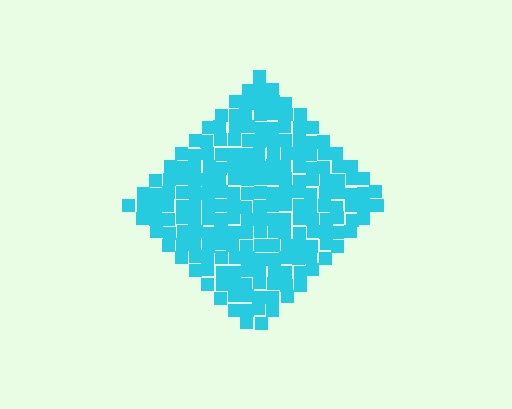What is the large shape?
The large shape is a diamond.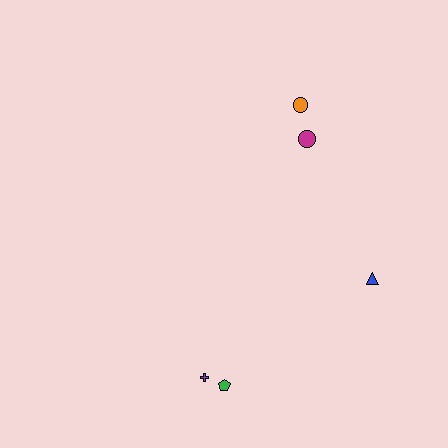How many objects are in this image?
There are 5 objects.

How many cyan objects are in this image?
There are no cyan objects.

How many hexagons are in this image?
There are no hexagons.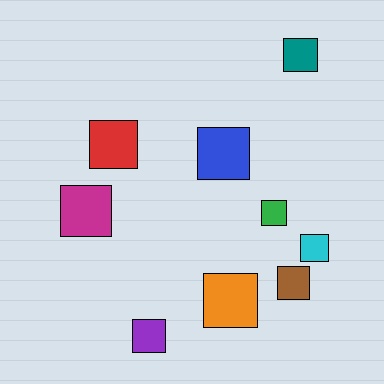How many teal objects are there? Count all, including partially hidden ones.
There is 1 teal object.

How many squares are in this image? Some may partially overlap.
There are 9 squares.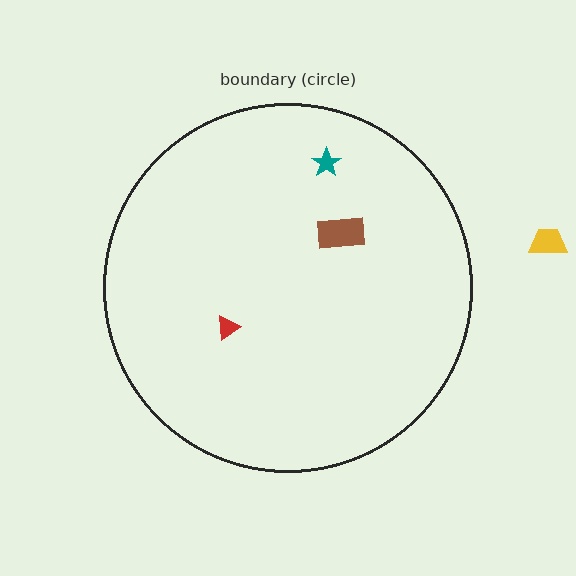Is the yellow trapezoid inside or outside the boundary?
Outside.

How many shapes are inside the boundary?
3 inside, 1 outside.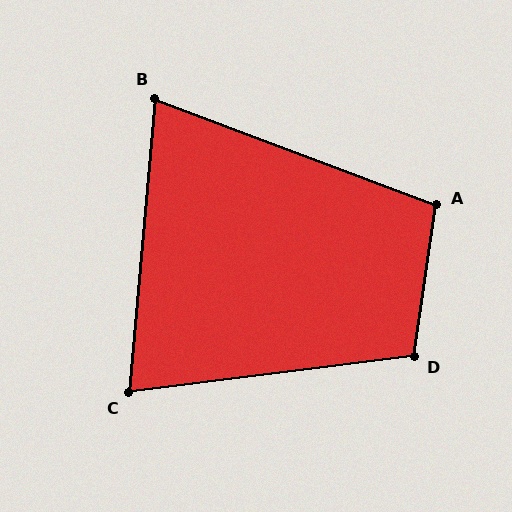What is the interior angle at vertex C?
Approximately 78 degrees (acute).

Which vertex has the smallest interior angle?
B, at approximately 75 degrees.